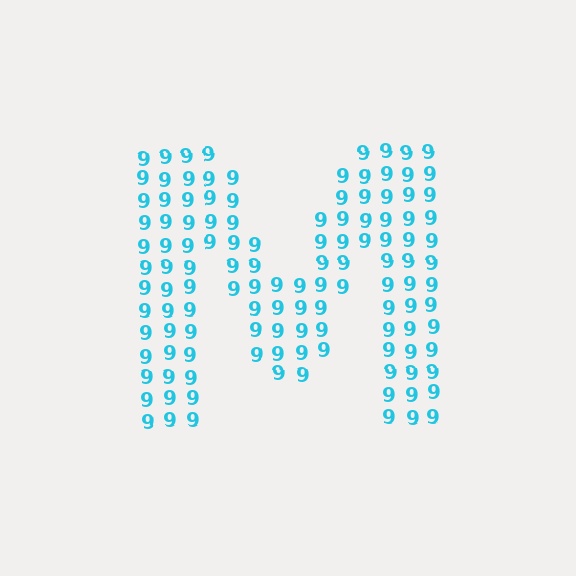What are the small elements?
The small elements are digit 9's.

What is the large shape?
The large shape is the letter M.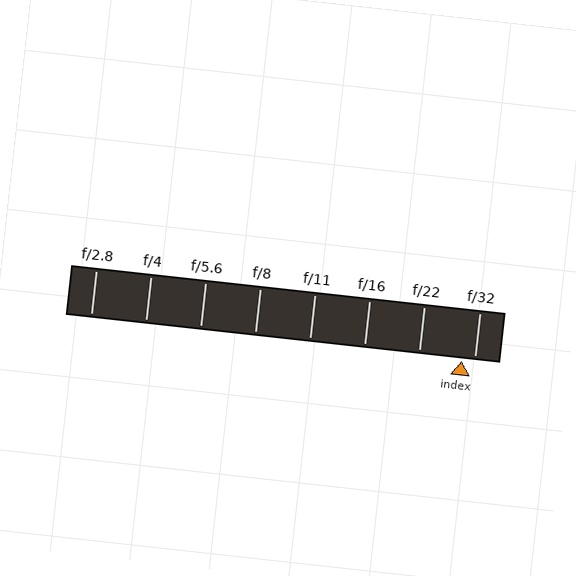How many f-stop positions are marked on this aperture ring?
There are 8 f-stop positions marked.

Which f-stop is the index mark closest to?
The index mark is closest to f/32.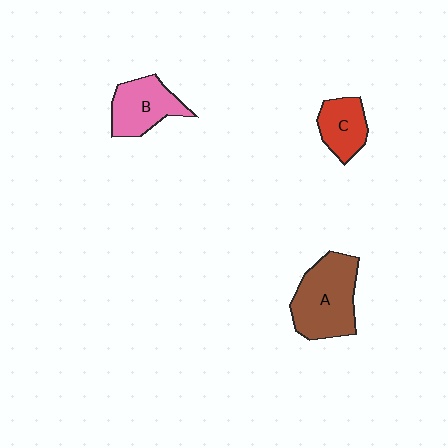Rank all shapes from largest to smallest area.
From largest to smallest: A (brown), B (pink), C (red).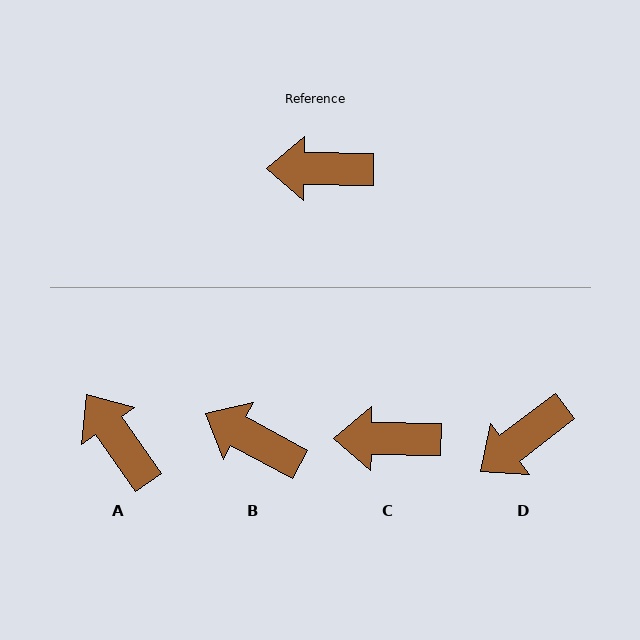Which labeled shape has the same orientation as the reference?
C.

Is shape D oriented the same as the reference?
No, it is off by about 39 degrees.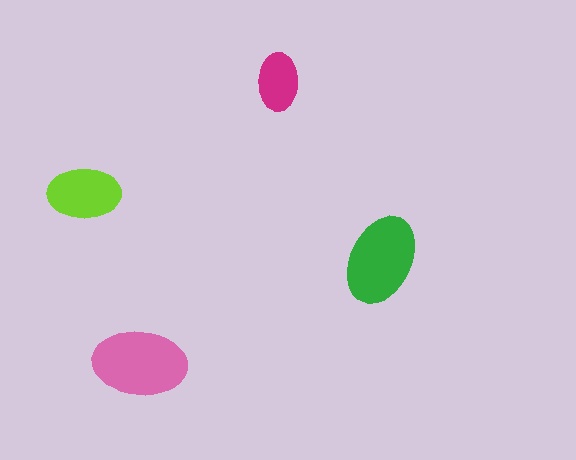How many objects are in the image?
There are 4 objects in the image.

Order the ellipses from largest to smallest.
the pink one, the green one, the lime one, the magenta one.